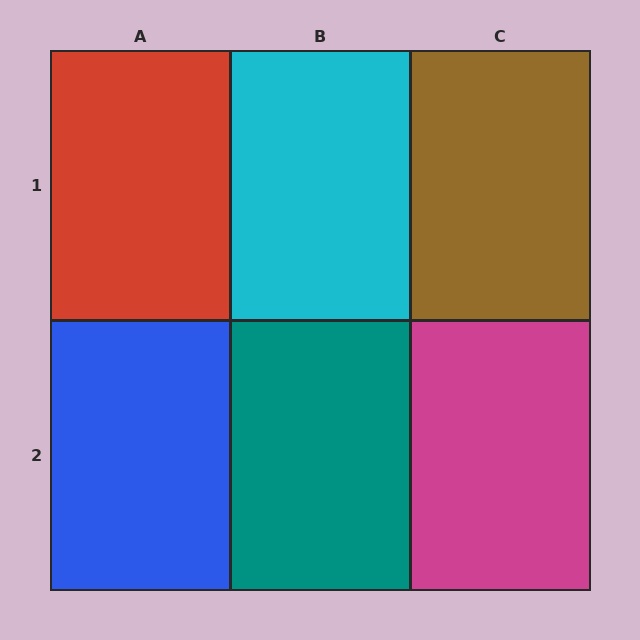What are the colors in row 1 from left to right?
Red, cyan, brown.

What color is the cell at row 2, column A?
Blue.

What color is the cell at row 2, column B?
Teal.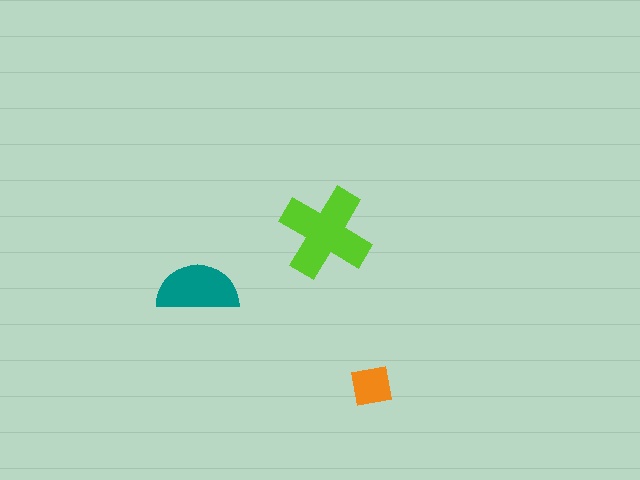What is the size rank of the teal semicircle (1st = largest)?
2nd.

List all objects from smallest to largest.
The orange square, the teal semicircle, the lime cross.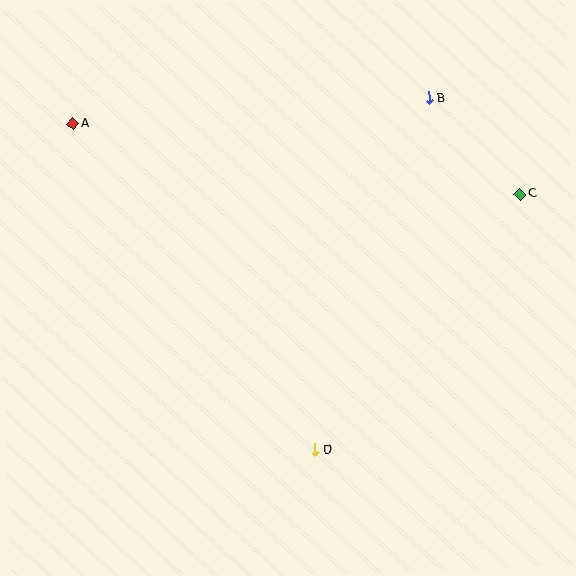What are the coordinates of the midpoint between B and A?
The midpoint between B and A is at (251, 111).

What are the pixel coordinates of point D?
Point D is at (315, 450).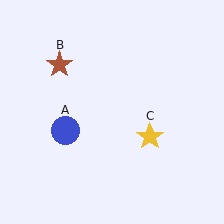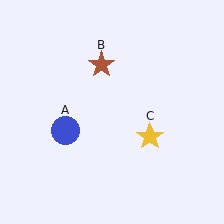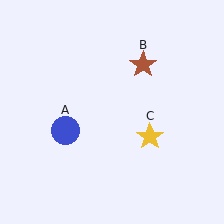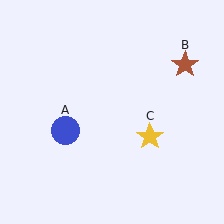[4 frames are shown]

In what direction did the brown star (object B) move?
The brown star (object B) moved right.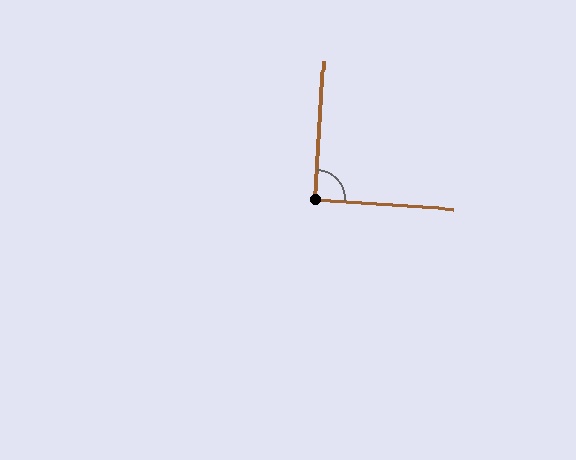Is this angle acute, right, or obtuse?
It is approximately a right angle.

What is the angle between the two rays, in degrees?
Approximately 91 degrees.